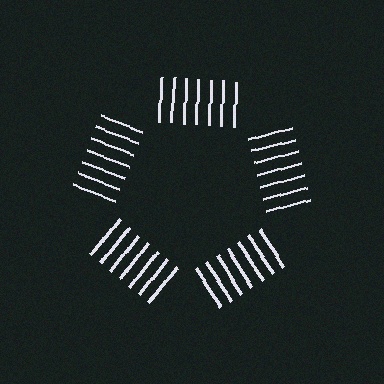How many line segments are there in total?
35 — 7 along each of the 5 edges.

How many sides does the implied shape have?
5 sides — the line-ends trace a pentagon.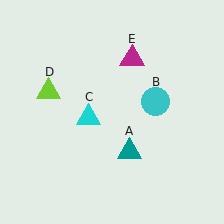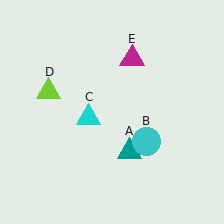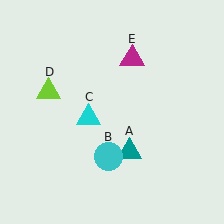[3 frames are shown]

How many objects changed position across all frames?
1 object changed position: cyan circle (object B).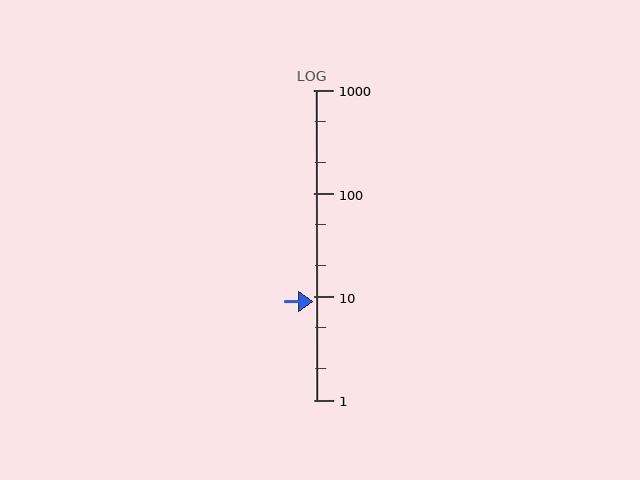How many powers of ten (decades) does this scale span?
The scale spans 3 decades, from 1 to 1000.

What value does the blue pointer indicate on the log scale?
The pointer indicates approximately 8.9.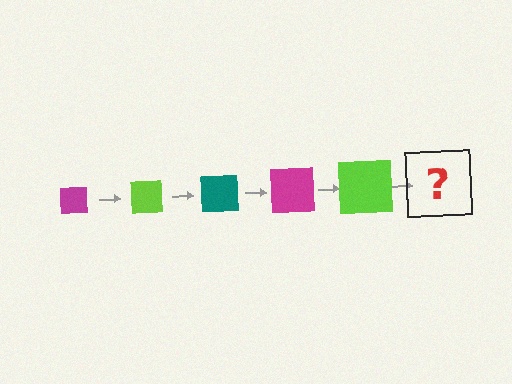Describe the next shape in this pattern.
It should be a teal square, larger than the previous one.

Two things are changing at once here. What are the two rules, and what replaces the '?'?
The two rules are that the square grows larger each step and the color cycles through magenta, lime, and teal. The '?' should be a teal square, larger than the previous one.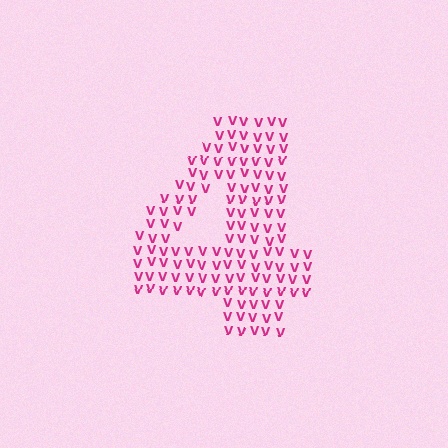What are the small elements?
The small elements are letter V's.